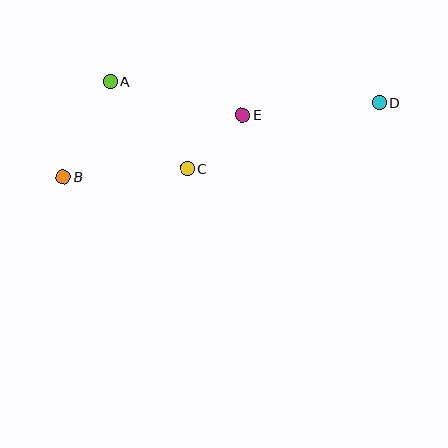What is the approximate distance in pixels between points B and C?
The distance between B and C is approximately 124 pixels.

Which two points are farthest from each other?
Points B and D are farthest from each other.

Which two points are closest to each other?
Points C and E are closest to each other.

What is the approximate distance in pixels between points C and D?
The distance between C and D is approximately 203 pixels.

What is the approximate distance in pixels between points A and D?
The distance between A and D is approximately 270 pixels.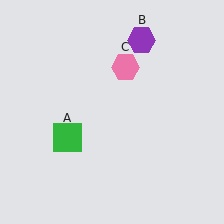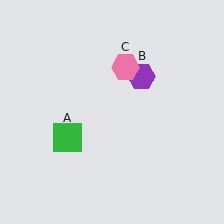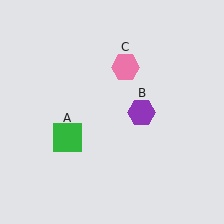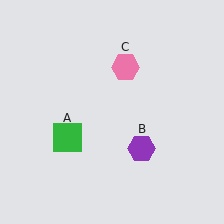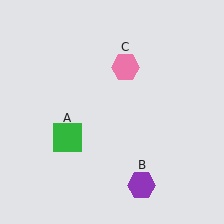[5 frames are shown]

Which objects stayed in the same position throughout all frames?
Green square (object A) and pink hexagon (object C) remained stationary.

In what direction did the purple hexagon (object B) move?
The purple hexagon (object B) moved down.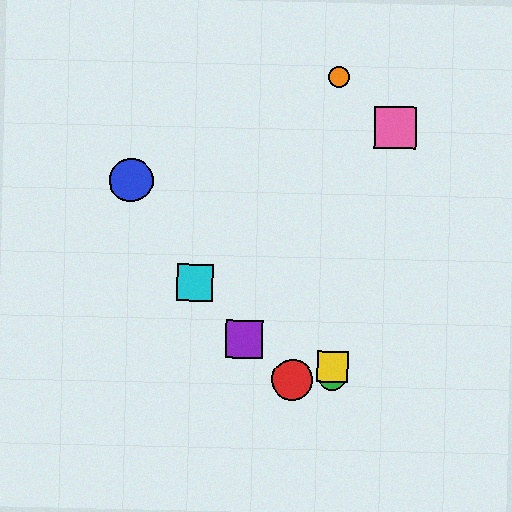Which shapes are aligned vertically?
The green circle, the yellow square, the orange circle are aligned vertically.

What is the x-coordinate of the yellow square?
The yellow square is at x≈332.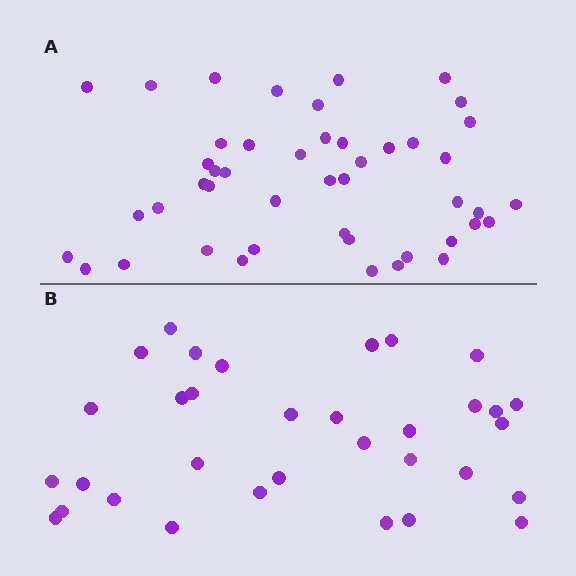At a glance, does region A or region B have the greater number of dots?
Region A (the top region) has more dots.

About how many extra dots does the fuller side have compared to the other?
Region A has approximately 15 more dots than region B.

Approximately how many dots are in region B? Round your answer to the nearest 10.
About 30 dots. (The exact count is 33, which rounds to 30.)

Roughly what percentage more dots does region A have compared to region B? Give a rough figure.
About 40% more.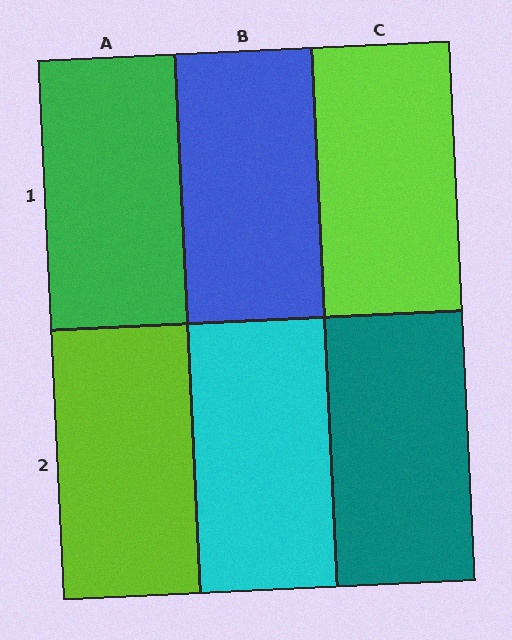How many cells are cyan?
1 cell is cyan.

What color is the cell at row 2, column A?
Lime.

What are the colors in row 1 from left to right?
Green, blue, lime.